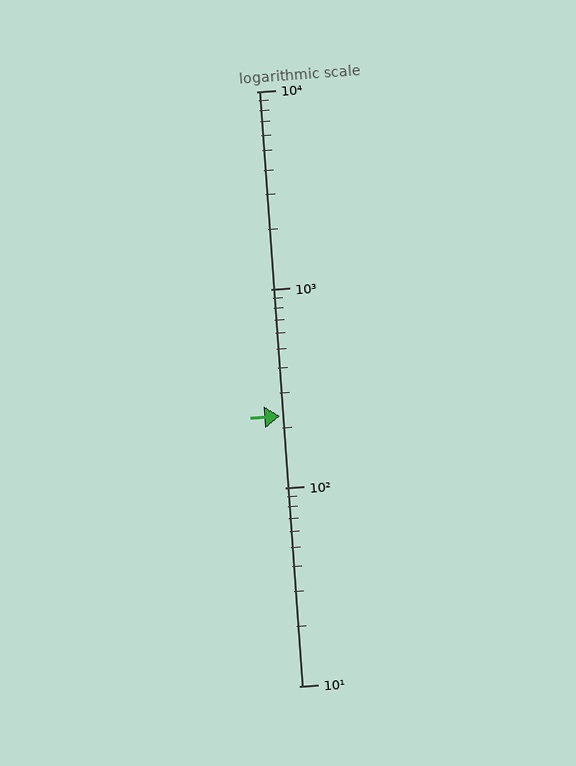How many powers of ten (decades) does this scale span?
The scale spans 3 decades, from 10 to 10000.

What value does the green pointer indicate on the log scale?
The pointer indicates approximately 230.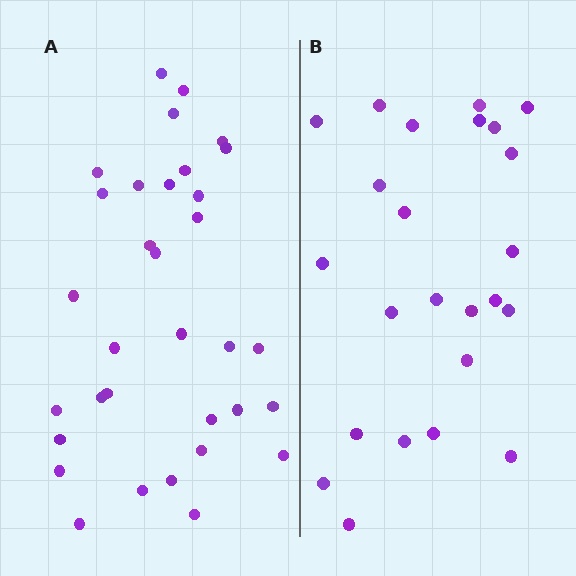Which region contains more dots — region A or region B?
Region A (the left region) has more dots.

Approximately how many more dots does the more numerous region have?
Region A has roughly 8 or so more dots than region B.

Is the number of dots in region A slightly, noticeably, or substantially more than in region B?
Region A has noticeably more, but not dramatically so. The ratio is roughly 1.4 to 1.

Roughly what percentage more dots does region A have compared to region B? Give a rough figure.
About 40% more.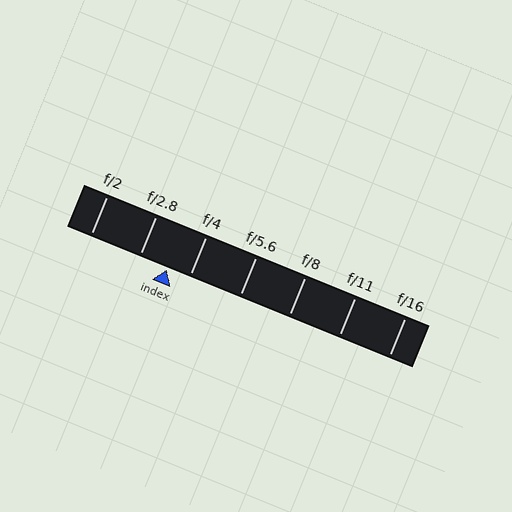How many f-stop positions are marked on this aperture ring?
There are 7 f-stop positions marked.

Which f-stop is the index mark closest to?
The index mark is closest to f/4.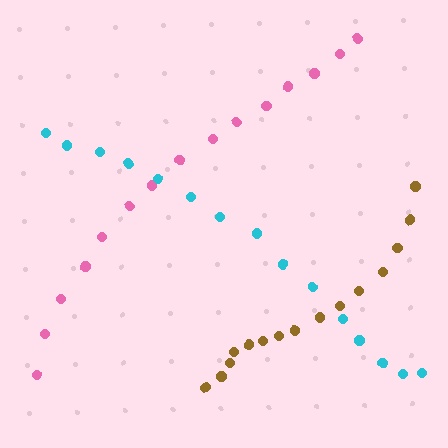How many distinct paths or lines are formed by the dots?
There are 3 distinct paths.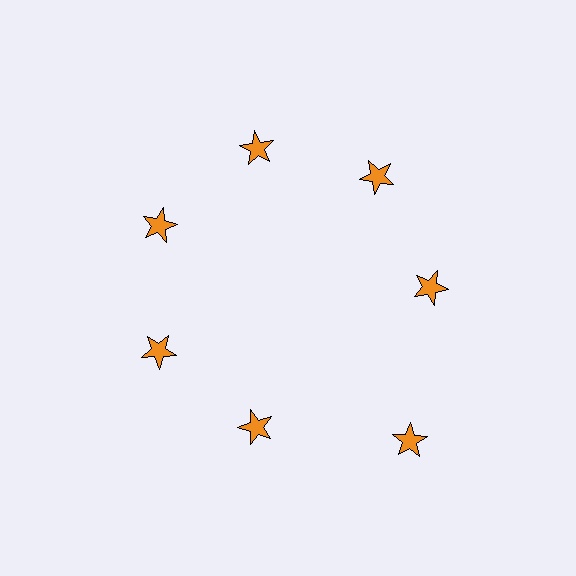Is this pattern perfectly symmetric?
No. The 7 orange stars are arranged in a ring, but one element near the 5 o'clock position is pushed outward from the center, breaking the 7-fold rotational symmetry.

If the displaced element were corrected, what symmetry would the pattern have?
It would have 7-fold rotational symmetry — the pattern would map onto itself every 51 degrees.